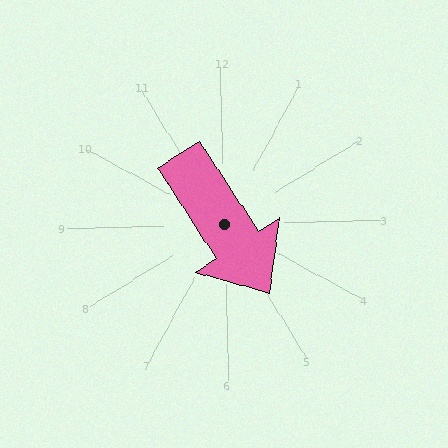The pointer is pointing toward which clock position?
Roughly 5 o'clock.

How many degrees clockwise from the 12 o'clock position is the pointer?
Approximately 149 degrees.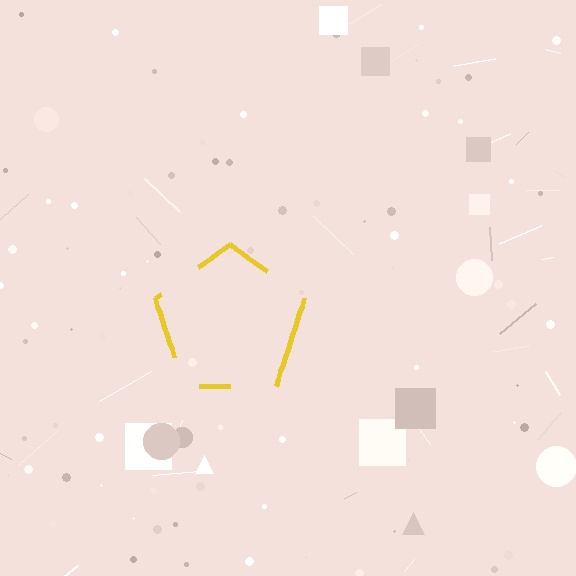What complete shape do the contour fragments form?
The contour fragments form a pentagon.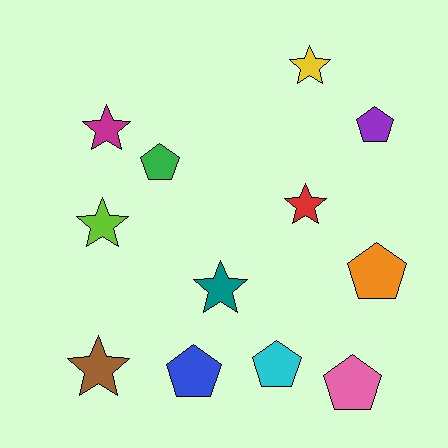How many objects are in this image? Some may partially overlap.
There are 12 objects.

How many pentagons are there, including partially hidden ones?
There are 6 pentagons.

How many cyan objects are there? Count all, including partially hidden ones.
There is 1 cyan object.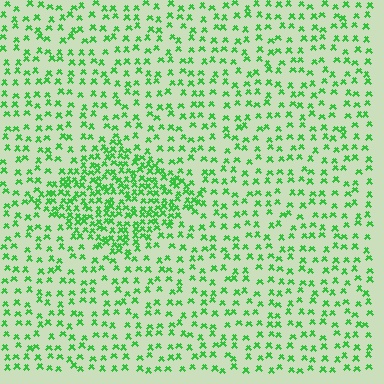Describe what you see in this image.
The image contains small green elements arranged at two different densities. A diamond-shaped region is visible where the elements are more densely packed than the surrounding area.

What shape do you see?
I see a diamond.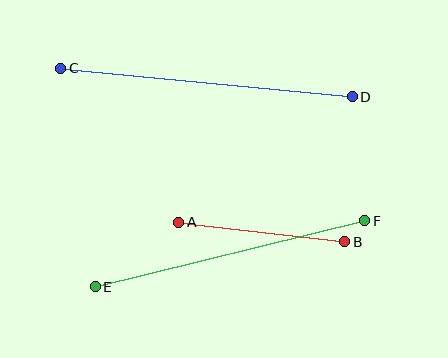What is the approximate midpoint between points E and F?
The midpoint is at approximately (230, 254) pixels.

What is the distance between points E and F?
The distance is approximately 277 pixels.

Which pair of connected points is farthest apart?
Points C and D are farthest apart.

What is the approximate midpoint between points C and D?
The midpoint is at approximately (206, 83) pixels.